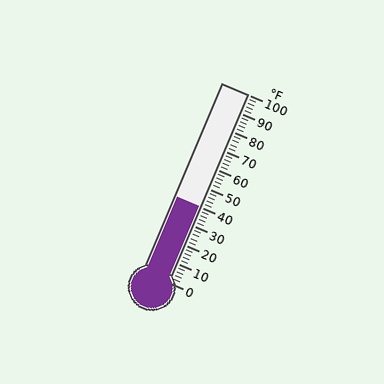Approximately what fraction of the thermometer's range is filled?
The thermometer is filled to approximately 40% of its range.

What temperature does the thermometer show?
The thermometer shows approximately 40°F.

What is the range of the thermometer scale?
The thermometer scale ranges from 0°F to 100°F.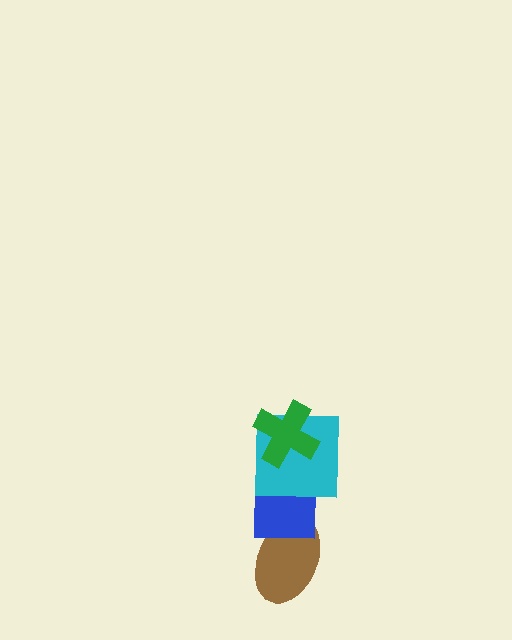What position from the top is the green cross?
The green cross is 1st from the top.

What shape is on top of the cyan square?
The green cross is on top of the cyan square.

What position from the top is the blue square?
The blue square is 3rd from the top.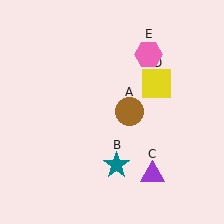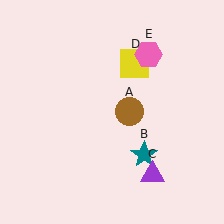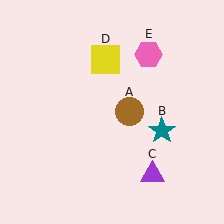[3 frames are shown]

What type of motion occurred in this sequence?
The teal star (object B), yellow square (object D) rotated counterclockwise around the center of the scene.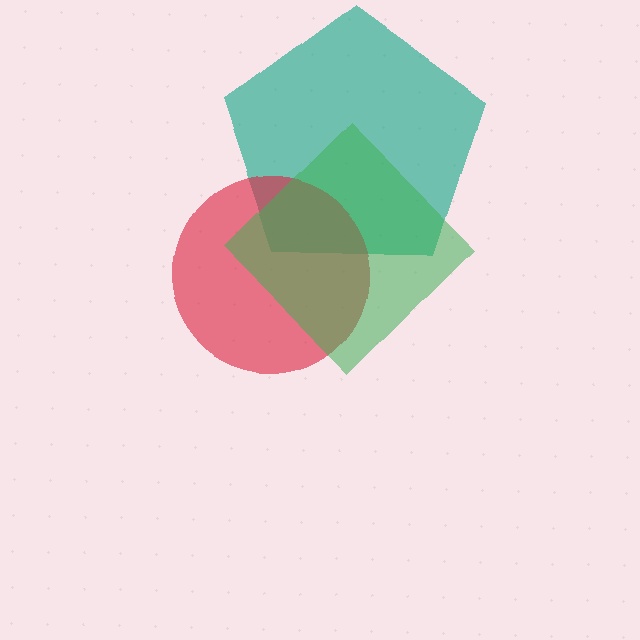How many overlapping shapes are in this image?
There are 3 overlapping shapes in the image.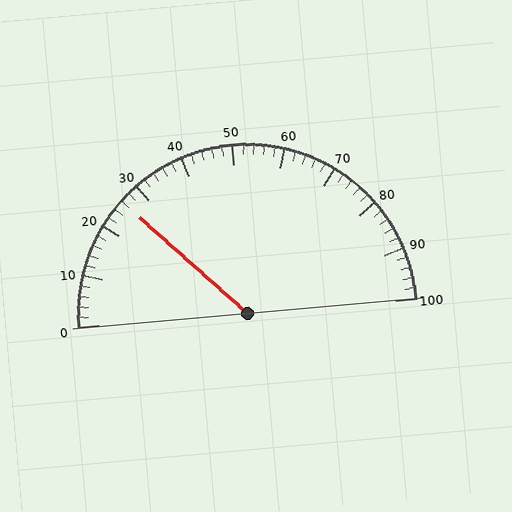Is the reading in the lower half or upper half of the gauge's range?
The reading is in the lower half of the range (0 to 100).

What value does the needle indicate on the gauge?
The needle indicates approximately 26.